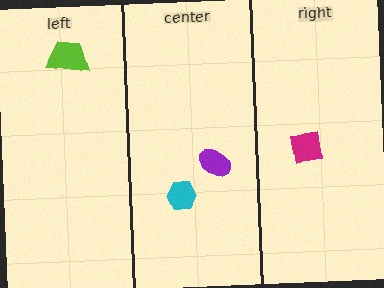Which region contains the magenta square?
The right region.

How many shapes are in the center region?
2.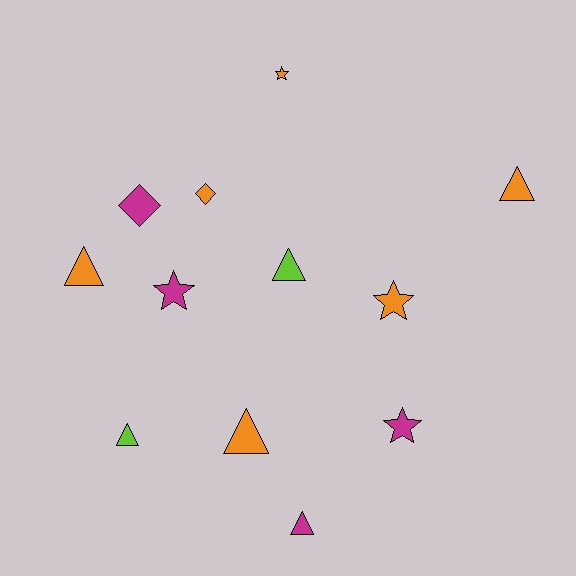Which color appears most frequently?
Orange, with 6 objects.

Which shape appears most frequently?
Triangle, with 6 objects.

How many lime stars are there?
There are no lime stars.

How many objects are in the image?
There are 12 objects.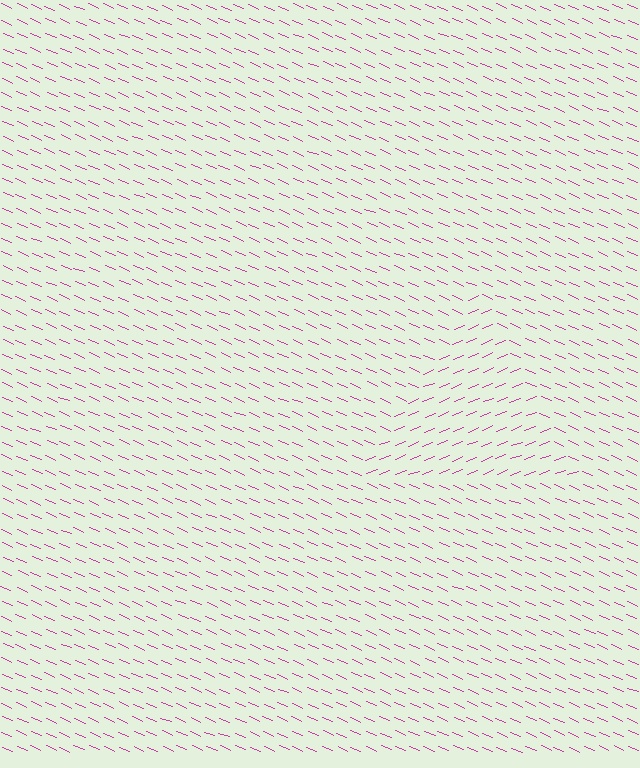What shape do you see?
I see a triangle.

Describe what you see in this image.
The image is filled with small magenta line segments. A triangle region in the image has lines oriented differently from the surrounding lines, creating a visible texture boundary.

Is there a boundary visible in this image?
Yes, there is a texture boundary formed by a change in line orientation.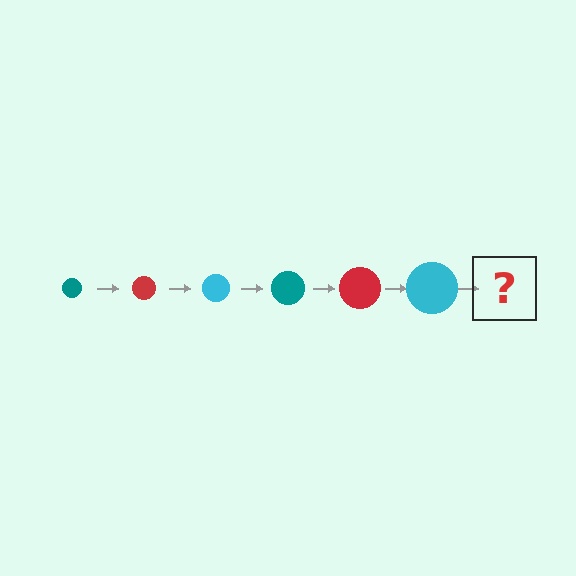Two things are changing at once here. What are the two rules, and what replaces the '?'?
The two rules are that the circle grows larger each step and the color cycles through teal, red, and cyan. The '?' should be a teal circle, larger than the previous one.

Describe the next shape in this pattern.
It should be a teal circle, larger than the previous one.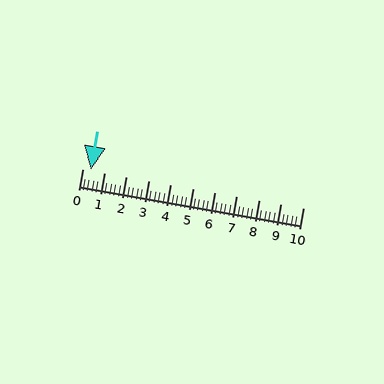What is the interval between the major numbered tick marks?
The major tick marks are spaced 1 units apart.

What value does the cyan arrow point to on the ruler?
The cyan arrow points to approximately 0.4.